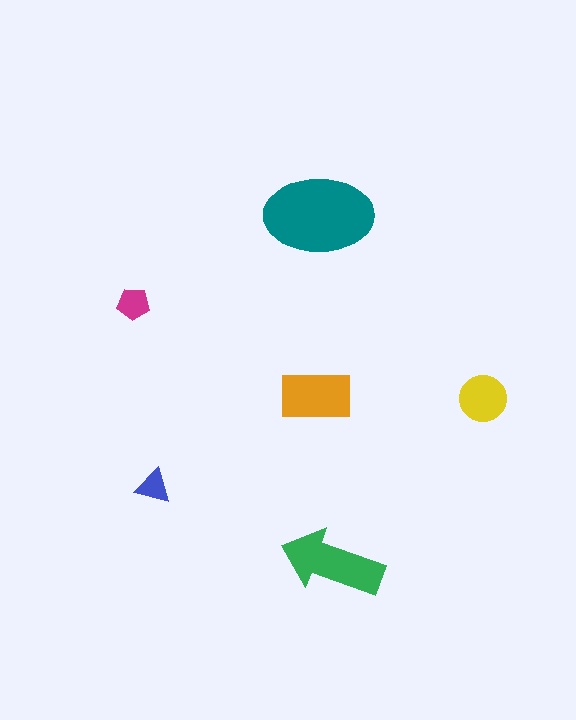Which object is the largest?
The teal ellipse.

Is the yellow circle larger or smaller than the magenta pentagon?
Larger.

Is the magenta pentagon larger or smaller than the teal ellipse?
Smaller.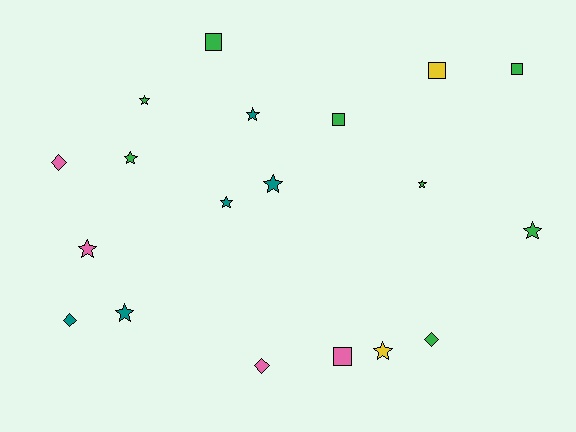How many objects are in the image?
There are 19 objects.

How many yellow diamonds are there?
There are no yellow diamonds.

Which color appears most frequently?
Green, with 8 objects.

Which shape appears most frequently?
Star, with 10 objects.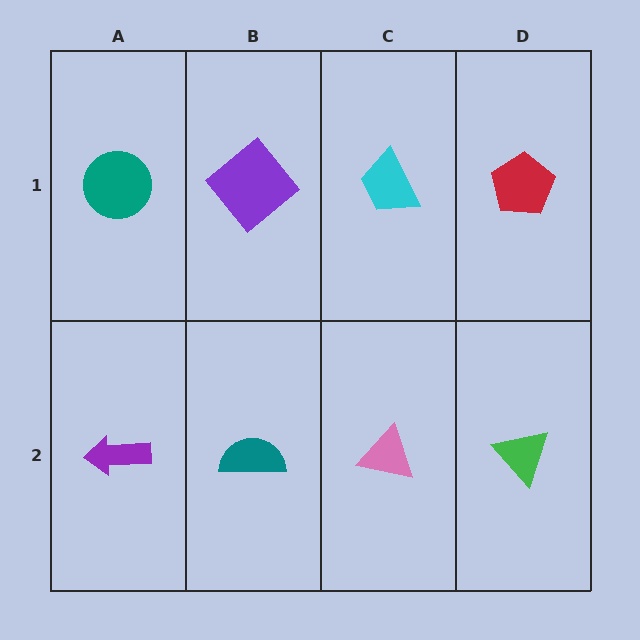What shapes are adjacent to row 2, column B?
A purple diamond (row 1, column B), a purple arrow (row 2, column A), a pink triangle (row 2, column C).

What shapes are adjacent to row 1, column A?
A purple arrow (row 2, column A), a purple diamond (row 1, column B).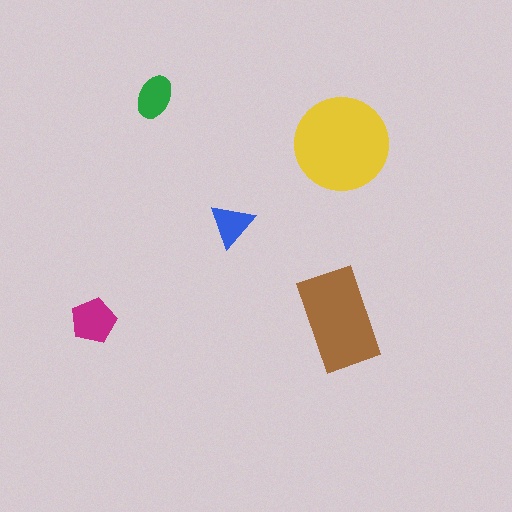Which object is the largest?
The yellow circle.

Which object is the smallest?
The blue triangle.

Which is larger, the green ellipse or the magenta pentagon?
The magenta pentagon.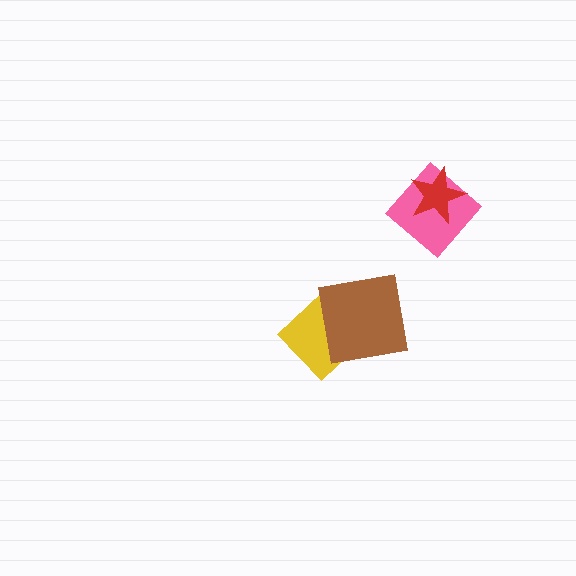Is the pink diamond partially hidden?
Yes, it is partially covered by another shape.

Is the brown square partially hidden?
No, no other shape covers it.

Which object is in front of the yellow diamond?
The brown square is in front of the yellow diamond.